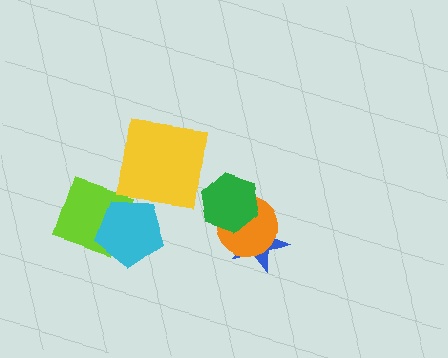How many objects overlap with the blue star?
2 objects overlap with the blue star.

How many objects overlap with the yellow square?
0 objects overlap with the yellow square.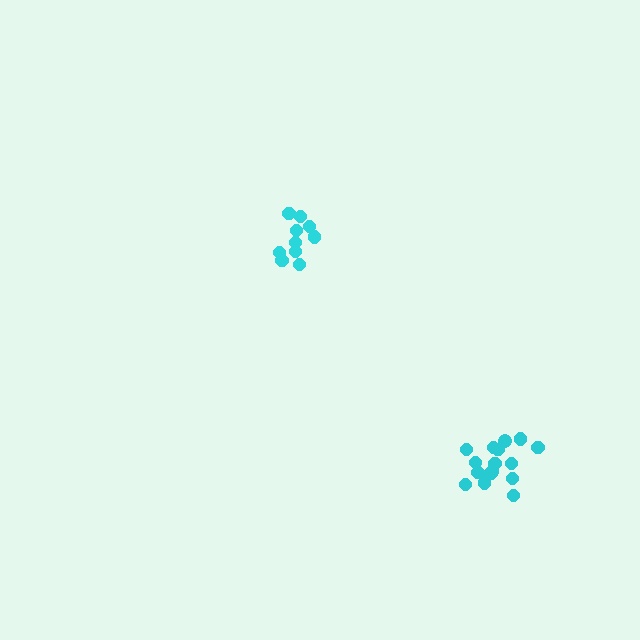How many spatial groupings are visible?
There are 2 spatial groupings.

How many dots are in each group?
Group 1: 16 dots, Group 2: 10 dots (26 total).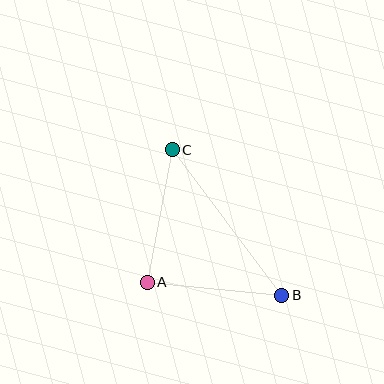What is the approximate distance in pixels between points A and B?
The distance between A and B is approximately 135 pixels.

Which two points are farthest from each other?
Points B and C are farthest from each other.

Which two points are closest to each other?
Points A and C are closest to each other.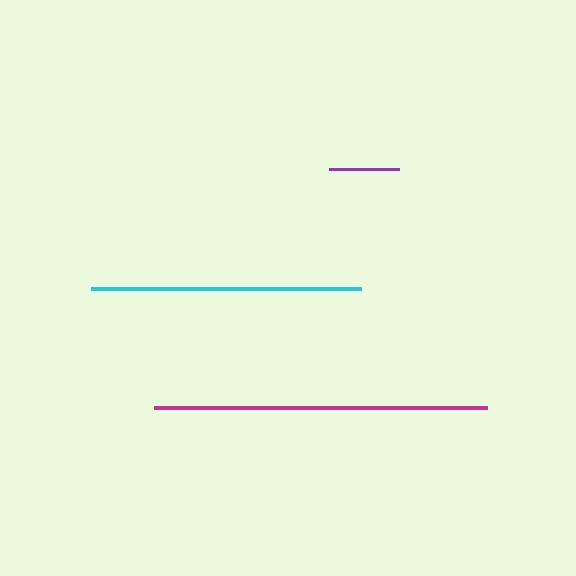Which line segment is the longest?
The magenta line is the longest at approximately 332 pixels.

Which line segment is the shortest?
The purple line is the shortest at approximately 70 pixels.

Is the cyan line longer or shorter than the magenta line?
The magenta line is longer than the cyan line.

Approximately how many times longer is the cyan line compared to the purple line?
The cyan line is approximately 3.9 times the length of the purple line.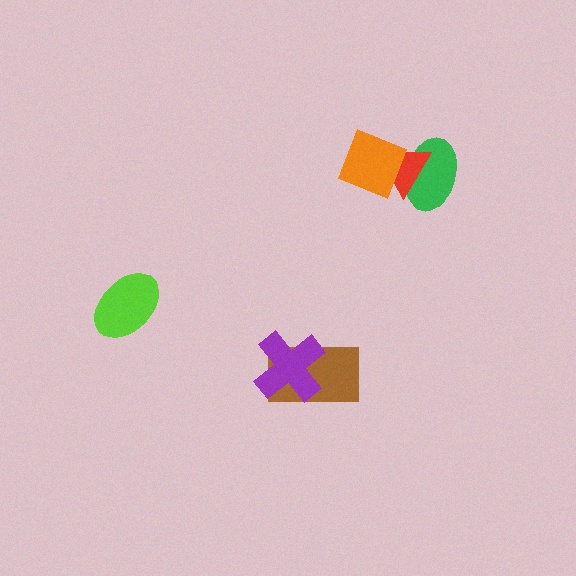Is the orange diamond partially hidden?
No, no other shape covers it.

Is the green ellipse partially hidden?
Yes, it is partially covered by another shape.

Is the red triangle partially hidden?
Yes, it is partially covered by another shape.